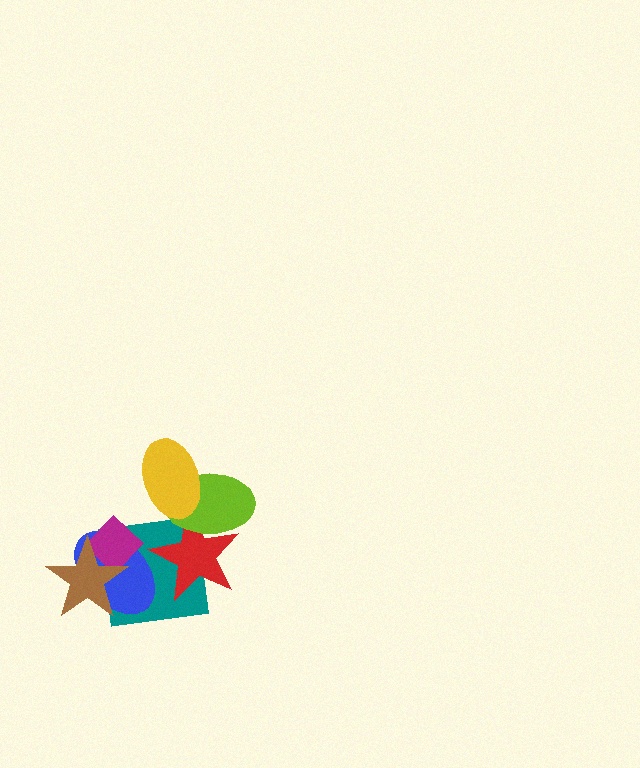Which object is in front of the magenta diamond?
The brown star is in front of the magenta diamond.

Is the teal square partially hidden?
Yes, it is partially covered by another shape.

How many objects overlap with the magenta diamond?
3 objects overlap with the magenta diamond.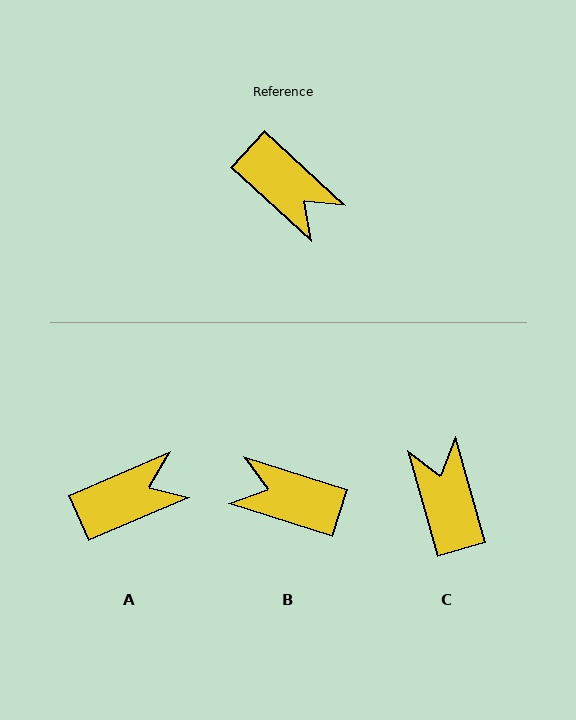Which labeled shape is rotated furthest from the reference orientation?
B, about 155 degrees away.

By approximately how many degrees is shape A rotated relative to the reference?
Approximately 66 degrees counter-clockwise.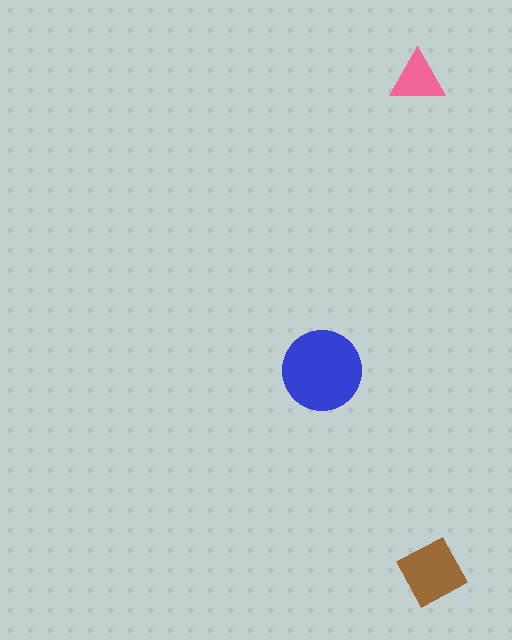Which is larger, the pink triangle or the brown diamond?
The brown diamond.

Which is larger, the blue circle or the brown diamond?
The blue circle.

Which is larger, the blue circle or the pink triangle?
The blue circle.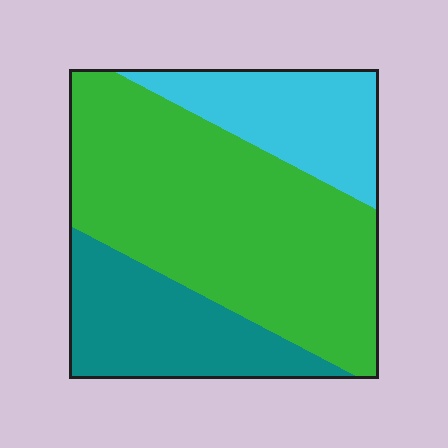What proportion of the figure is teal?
Teal takes up about one quarter (1/4) of the figure.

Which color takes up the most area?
Green, at roughly 55%.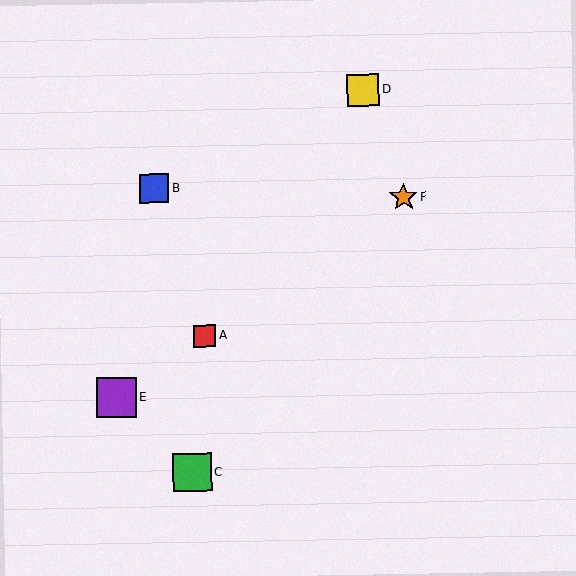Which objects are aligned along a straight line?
Objects A, E, F are aligned along a straight line.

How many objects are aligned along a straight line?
3 objects (A, E, F) are aligned along a straight line.